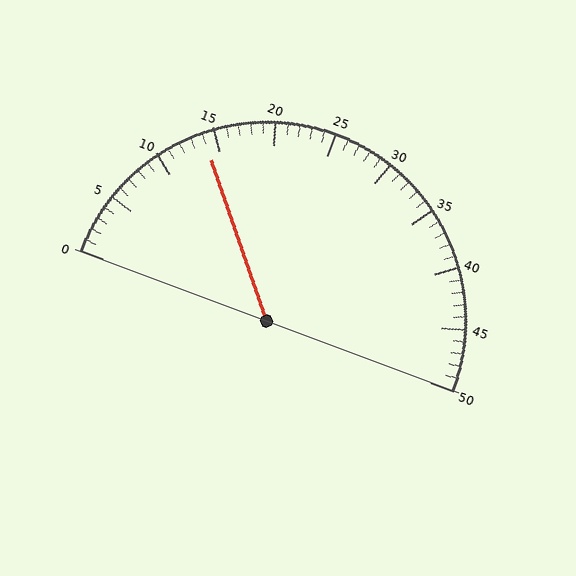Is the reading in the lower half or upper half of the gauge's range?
The reading is in the lower half of the range (0 to 50).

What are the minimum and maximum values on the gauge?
The gauge ranges from 0 to 50.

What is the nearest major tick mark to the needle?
The nearest major tick mark is 15.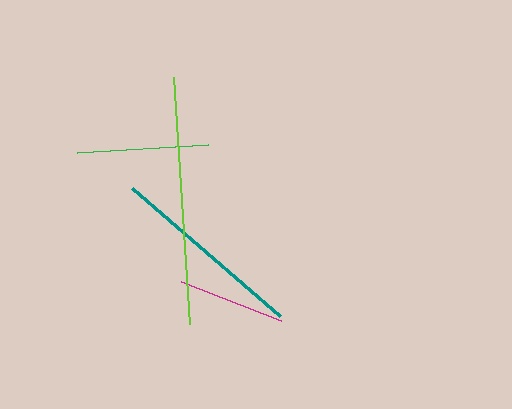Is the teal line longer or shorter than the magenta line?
The teal line is longer than the magenta line.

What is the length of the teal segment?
The teal segment is approximately 196 pixels long.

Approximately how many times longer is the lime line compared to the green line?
The lime line is approximately 1.9 times the length of the green line.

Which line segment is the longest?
The lime line is the longest at approximately 247 pixels.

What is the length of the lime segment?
The lime segment is approximately 247 pixels long.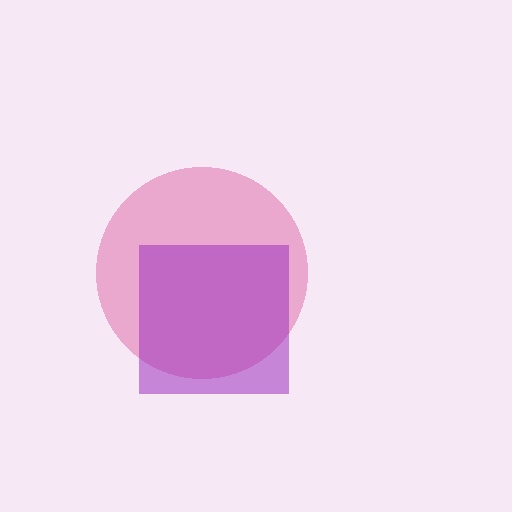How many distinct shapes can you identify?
There are 2 distinct shapes: a pink circle, a purple square.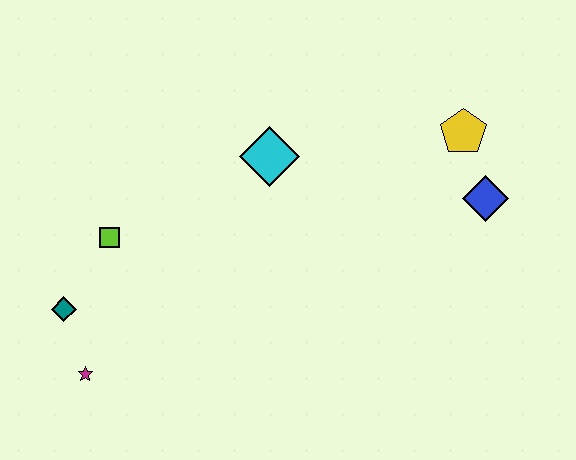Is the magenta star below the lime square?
Yes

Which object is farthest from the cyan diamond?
The magenta star is farthest from the cyan diamond.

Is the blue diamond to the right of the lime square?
Yes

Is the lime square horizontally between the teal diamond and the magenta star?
No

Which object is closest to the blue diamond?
The yellow pentagon is closest to the blue diamond.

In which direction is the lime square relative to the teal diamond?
The lime square is above the teal diamond.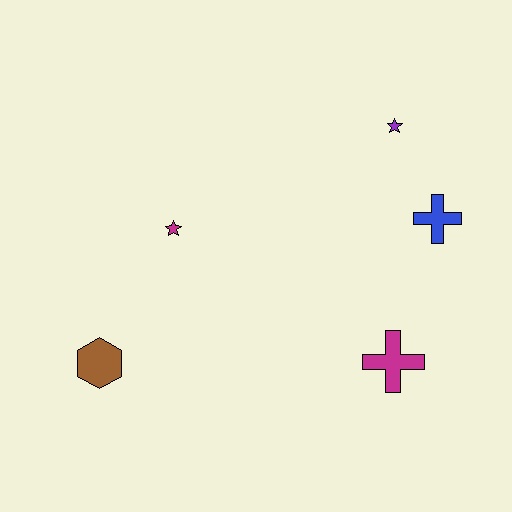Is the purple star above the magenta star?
Yes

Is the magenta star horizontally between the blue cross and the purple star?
No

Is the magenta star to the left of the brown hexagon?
No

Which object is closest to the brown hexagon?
The magenta star is closest to the brown hexagon.